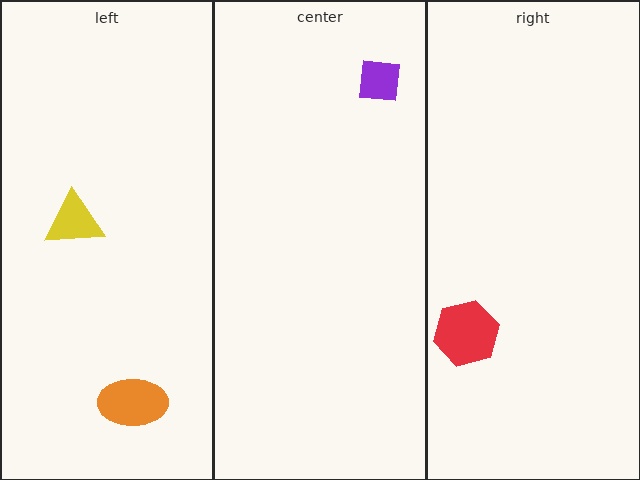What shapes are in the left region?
The orange ellipse, the yellow triangle.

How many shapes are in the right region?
1.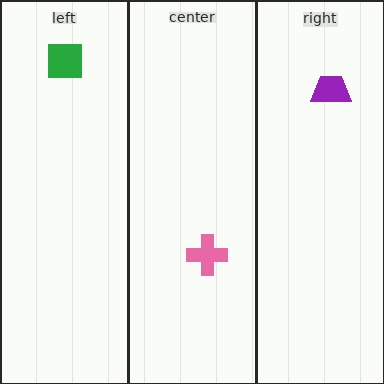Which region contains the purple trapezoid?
The right region.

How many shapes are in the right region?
1.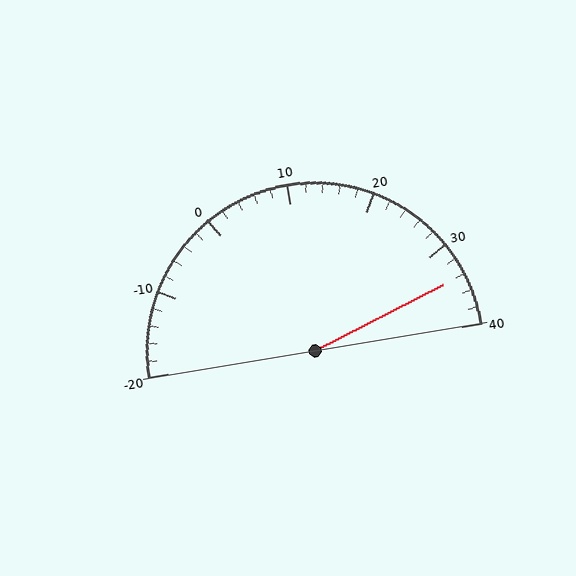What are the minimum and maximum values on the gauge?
The gauge ranges from -20 to 40.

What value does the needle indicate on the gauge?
The needle indicates approximately 34.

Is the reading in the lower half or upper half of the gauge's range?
The reading is in the upper half of the range (-20 to 40).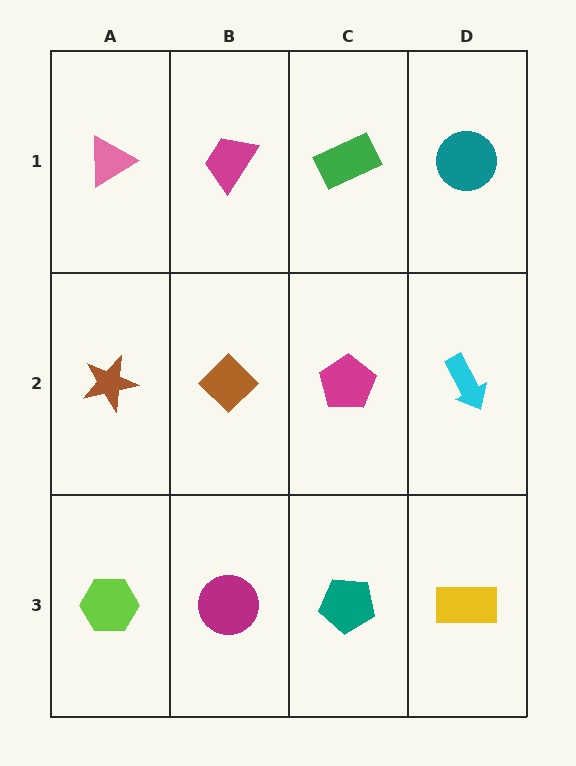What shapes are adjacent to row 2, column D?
A teal circle (row 1, column D), a yellow rectangle (row 3, column D), a magenta pentagon (row 2, column C).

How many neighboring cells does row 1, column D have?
2.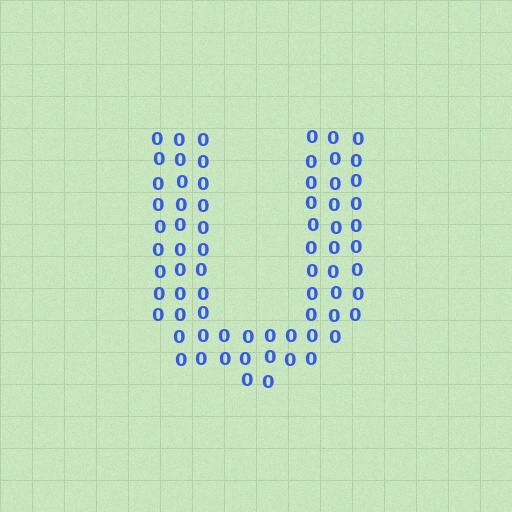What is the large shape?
The large shape is the letter U.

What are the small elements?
The small elements are digit 0's.